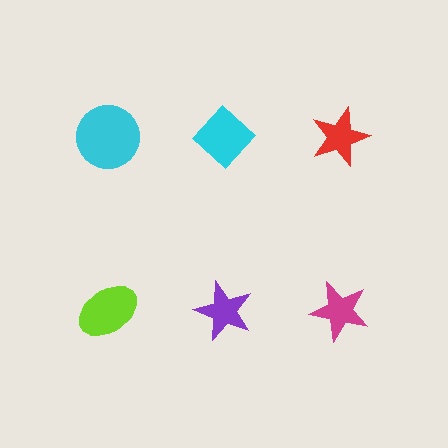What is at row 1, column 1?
A cyan circle.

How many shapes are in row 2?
3 shapes.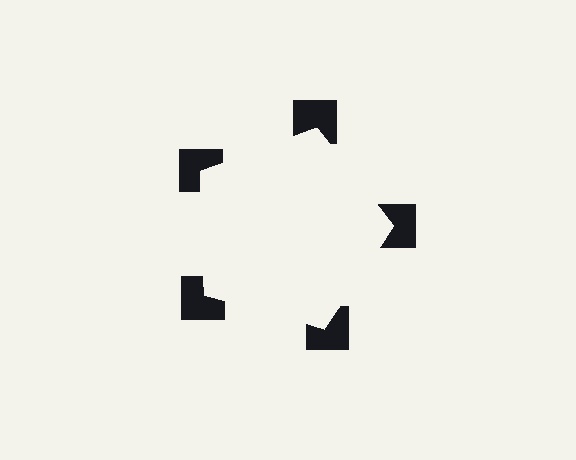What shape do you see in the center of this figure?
An illusory pentagon — its edges are inferred from the aligned wedge cuts in the notched squares, not physically drawn.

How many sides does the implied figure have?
5 sides.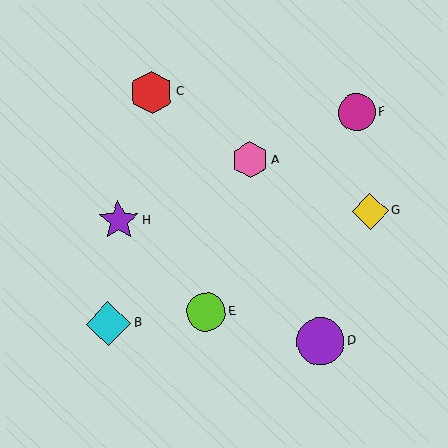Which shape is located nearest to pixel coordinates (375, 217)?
The yellow diamond (labeled G) at (370, 211) is nearest to that location.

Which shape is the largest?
The purple circle (labeled D) is the largest.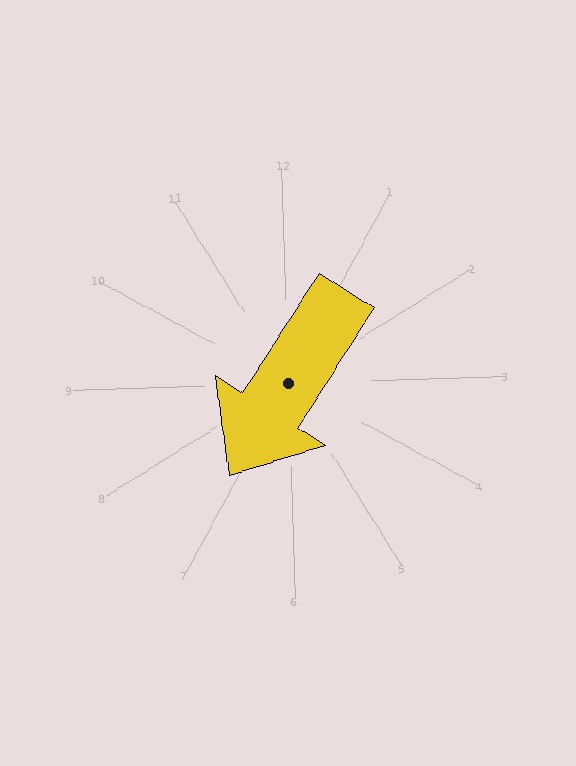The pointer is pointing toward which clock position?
Roughly 7 o'clock.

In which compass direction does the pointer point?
Southwest.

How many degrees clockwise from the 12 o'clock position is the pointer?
Approximately 214 degrees.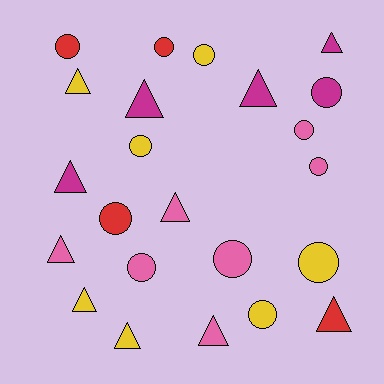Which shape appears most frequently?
Circle, with 12 objects.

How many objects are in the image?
There are 23 objects.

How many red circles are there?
There are 3 red circles.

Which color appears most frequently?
Pink, with 7 objects.